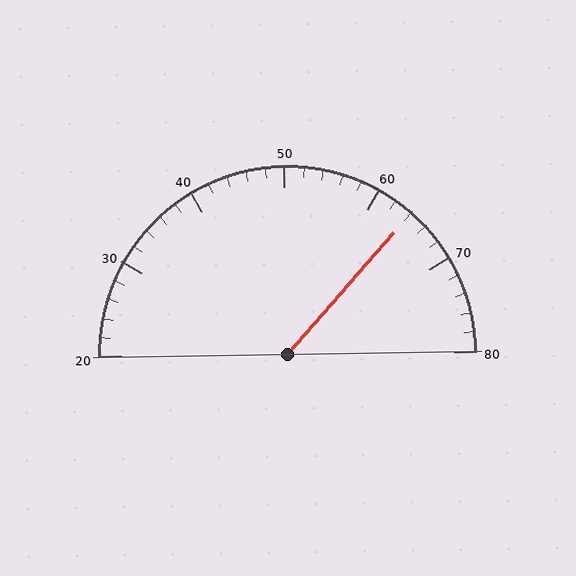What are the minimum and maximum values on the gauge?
The gauge ranges from 20 to 80.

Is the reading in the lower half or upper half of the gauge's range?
The reading is in the upper half of the range (20 to 80).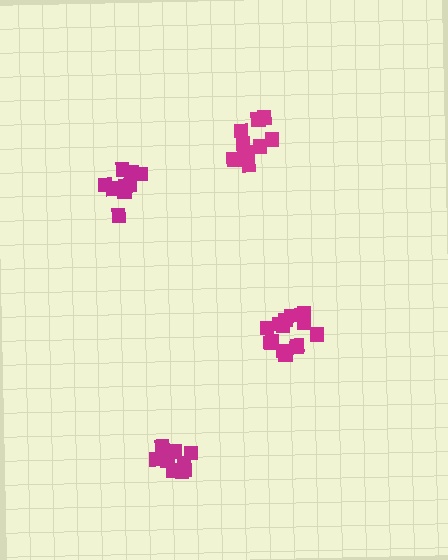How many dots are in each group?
Group 1: 11 dots, Group 2: 11 dots, Group 3: 14 dots, Group 4: 11 dots (47 total).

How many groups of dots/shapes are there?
There are 4 groups.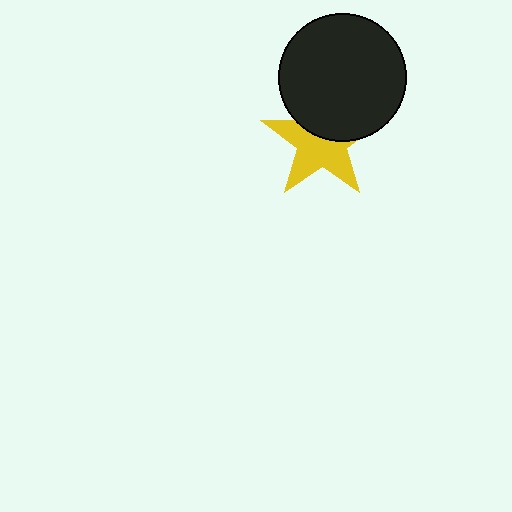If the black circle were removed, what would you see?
You would see the complete yellow star.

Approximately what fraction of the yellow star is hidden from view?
Roughly 41% of the yellow star is hidden behind the black circle.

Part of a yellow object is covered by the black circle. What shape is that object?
It is a star.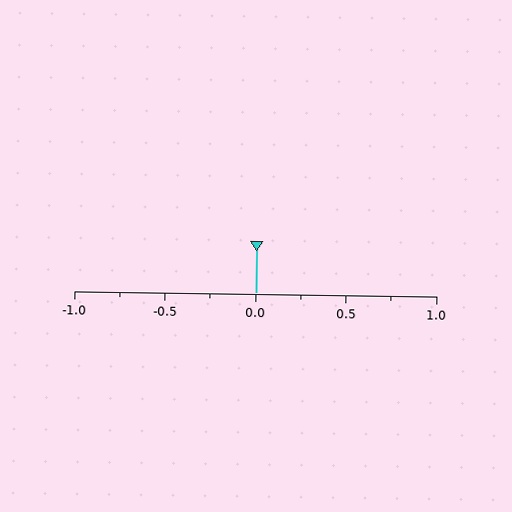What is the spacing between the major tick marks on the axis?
The major ticks are spaced 0.5 apart.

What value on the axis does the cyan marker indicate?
The marker indicates approximately 0.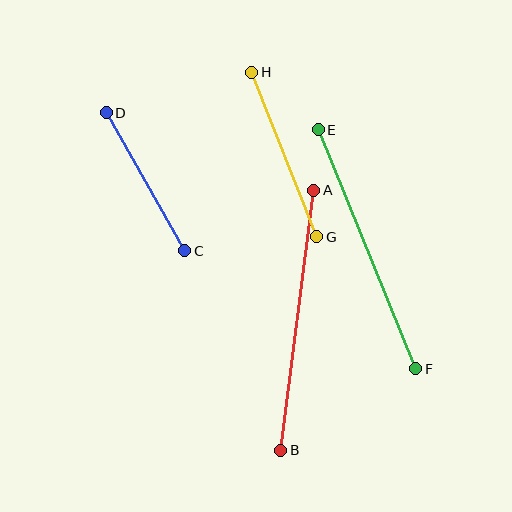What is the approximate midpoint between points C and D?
The midpoint is at approximately (145, 182) pixels.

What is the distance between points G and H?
The distance is approximately 177 pixels.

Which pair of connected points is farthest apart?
Points A and B are farthest apart.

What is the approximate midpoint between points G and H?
The midpoint is at approximately (284, 155) pixels.